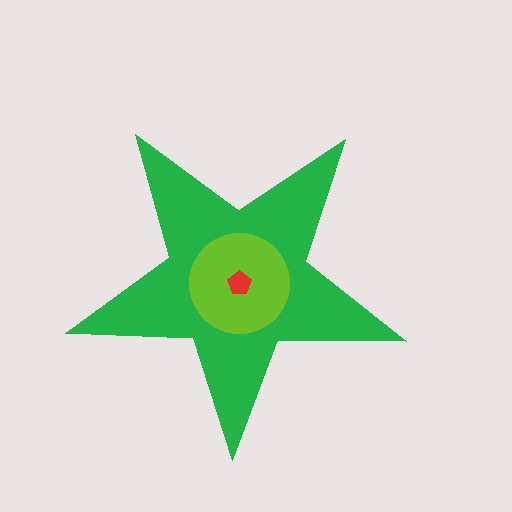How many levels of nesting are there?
3.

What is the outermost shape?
The green star.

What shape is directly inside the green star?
The lime circle.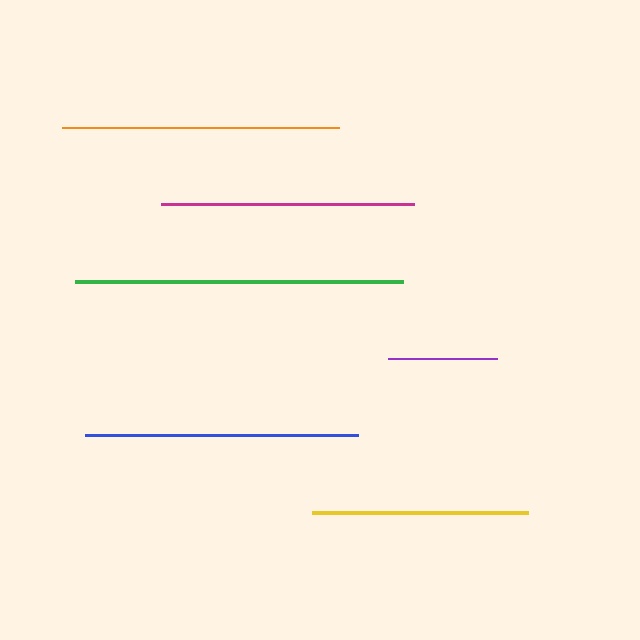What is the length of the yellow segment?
The yellow segment is approximately 215 pixels long.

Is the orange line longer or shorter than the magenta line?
The orange line is longer than the magenta line.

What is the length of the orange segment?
The orange segment is approximately 277 pixels long.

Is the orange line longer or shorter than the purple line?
The orange line is longer than the purple line.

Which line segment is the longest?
The green line is the longest at approximately 328 pixels.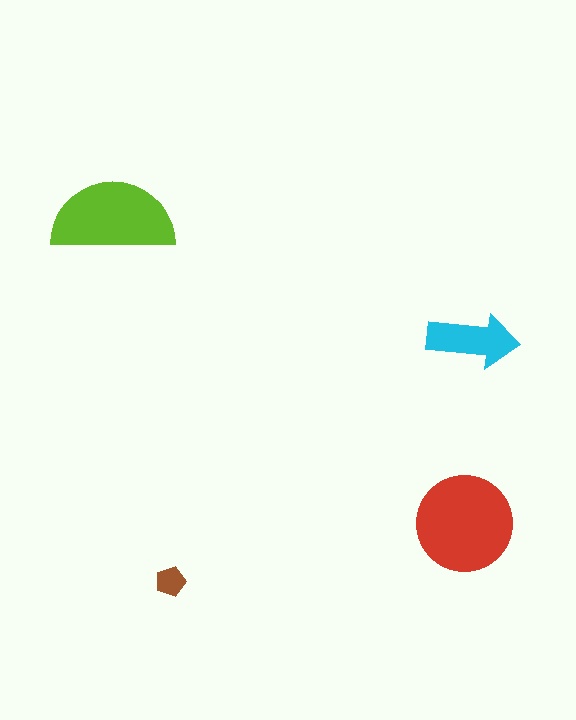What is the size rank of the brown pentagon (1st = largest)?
4th.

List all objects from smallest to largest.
The brown pentagon, the cyan arrow, the lime semicircle, the red circle.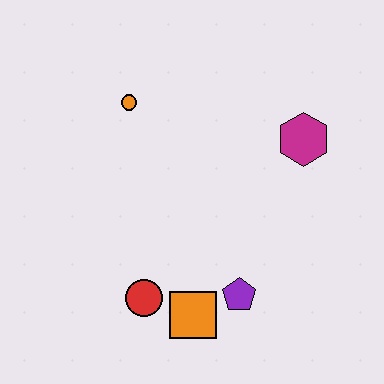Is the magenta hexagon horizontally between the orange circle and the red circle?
No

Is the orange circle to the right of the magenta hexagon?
No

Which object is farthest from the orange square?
The orange circle is farthest from the orange square.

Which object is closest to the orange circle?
The magenta hexagon is closest to the orange circle.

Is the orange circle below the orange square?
No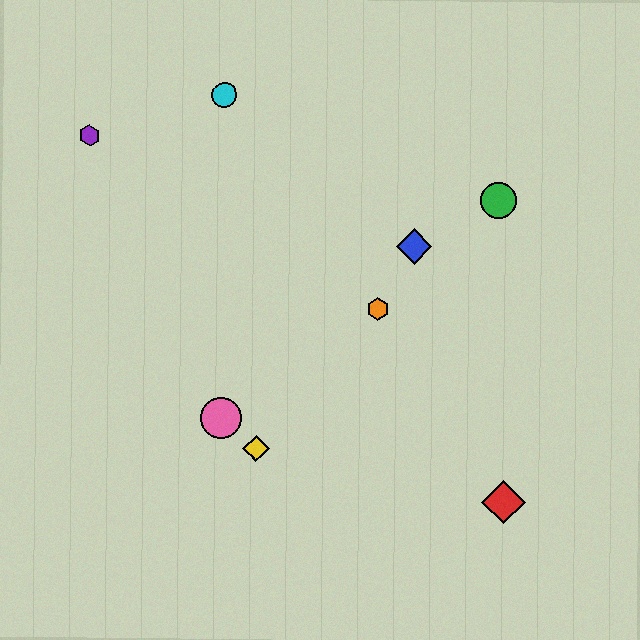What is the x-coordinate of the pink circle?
The pink circle is at x≈221.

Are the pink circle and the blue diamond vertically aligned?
No, the pink circle is at x≈221 and the blue diamond is at x≈414.